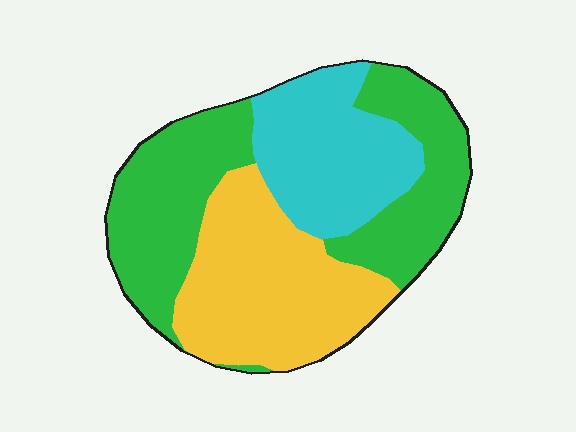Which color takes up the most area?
Green, at roughly 40%.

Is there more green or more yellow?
Green.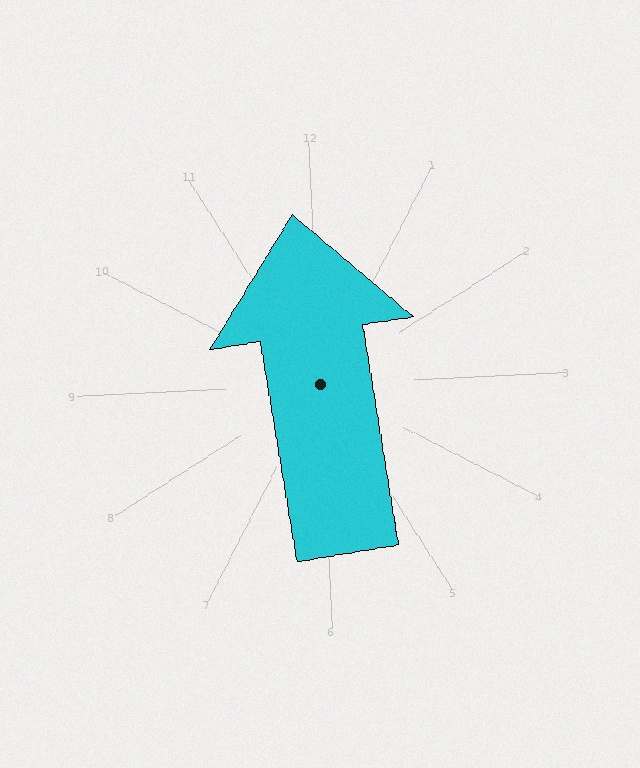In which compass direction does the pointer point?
North.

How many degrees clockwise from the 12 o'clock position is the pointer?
Approximately 353 degrees.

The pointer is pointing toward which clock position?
Roughly 12 o'clock.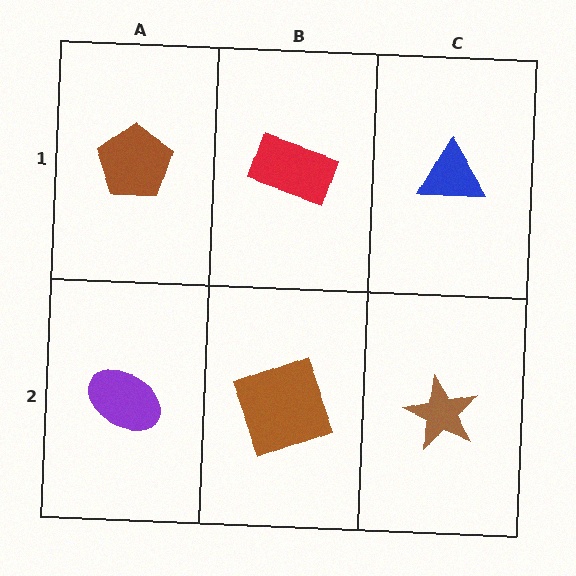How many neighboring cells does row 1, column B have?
3.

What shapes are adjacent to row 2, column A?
A brown pentagon (row 1, column A), a brown square (row 2, column B).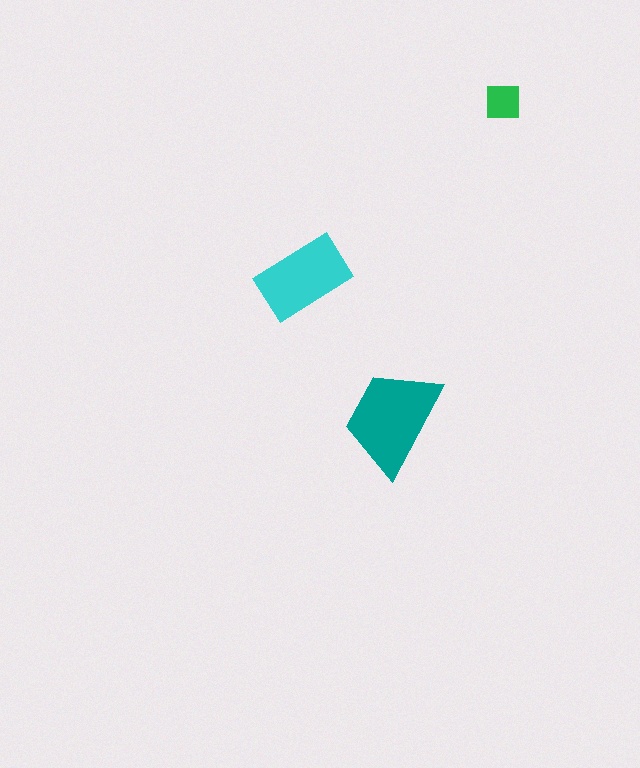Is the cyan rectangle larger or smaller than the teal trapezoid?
Smaller.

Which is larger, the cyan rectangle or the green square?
The cyan rectangle.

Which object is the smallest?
The green square.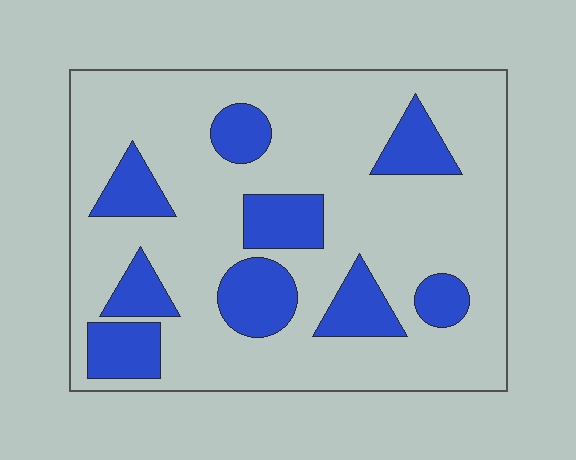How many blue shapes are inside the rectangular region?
9.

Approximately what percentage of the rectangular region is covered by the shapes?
Approximately 25%.